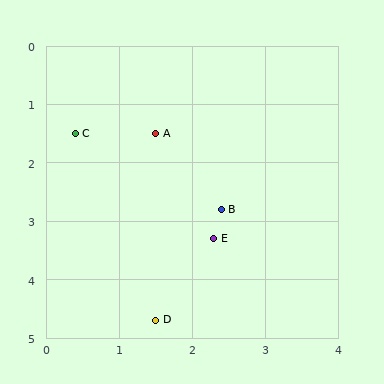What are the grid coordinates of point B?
Point B is at approximately (2.4, 2.8).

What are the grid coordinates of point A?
Point A is at approximately (1.5, 1.5).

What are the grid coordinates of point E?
Point E is at approximately (2.3, 3.3).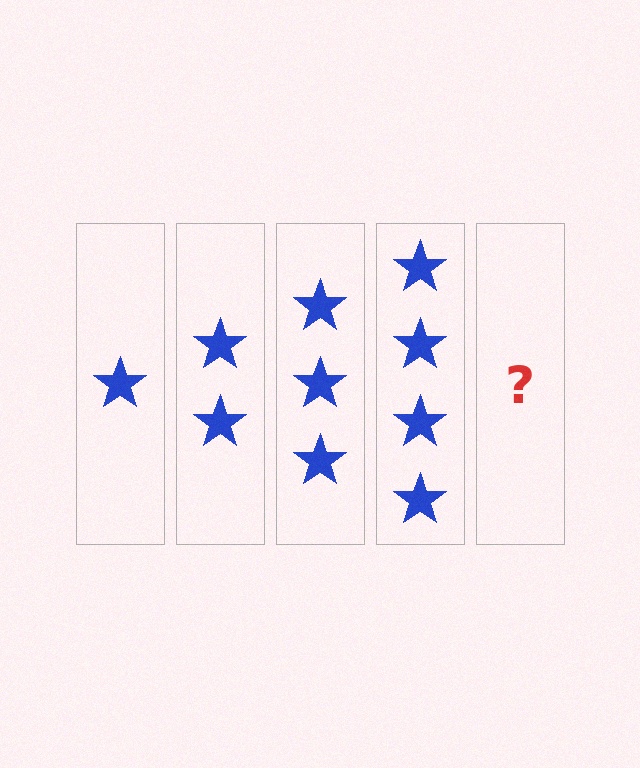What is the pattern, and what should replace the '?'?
The pattern is that each step adds one more star. The '?' should be 5 stars.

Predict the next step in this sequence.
The next step is 5 stars.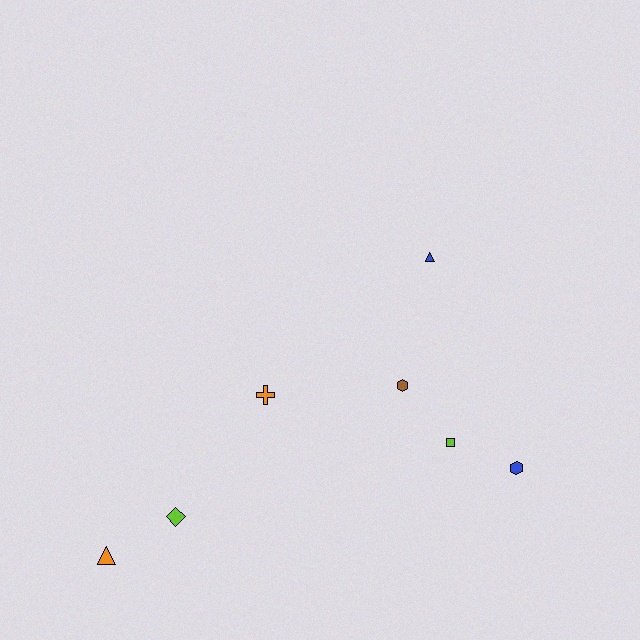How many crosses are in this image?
There is 1 cross.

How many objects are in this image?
There are 7 objects.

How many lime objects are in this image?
There are 2 lime objects.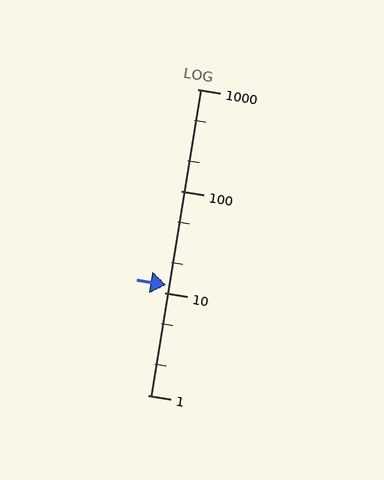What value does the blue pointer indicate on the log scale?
The pointer indicates approximately 12.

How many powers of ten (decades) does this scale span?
The scale spans 3 decades, from 1 to 1000.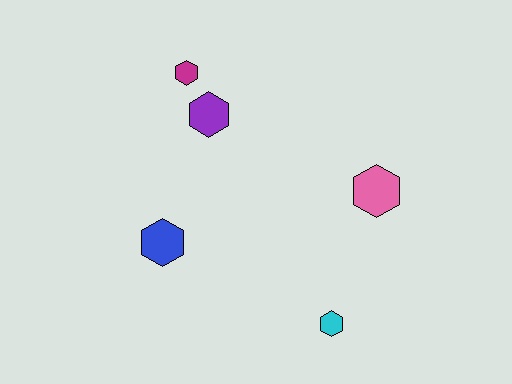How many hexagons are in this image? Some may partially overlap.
There are 5 hexagons.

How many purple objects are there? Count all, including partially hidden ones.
There is 1 purple object.